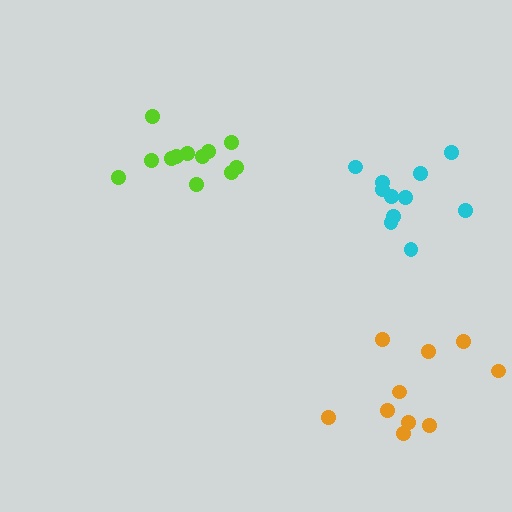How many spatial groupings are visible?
There are 3 spatial groupings.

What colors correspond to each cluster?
The clusters are colored: lime, orange, cyan.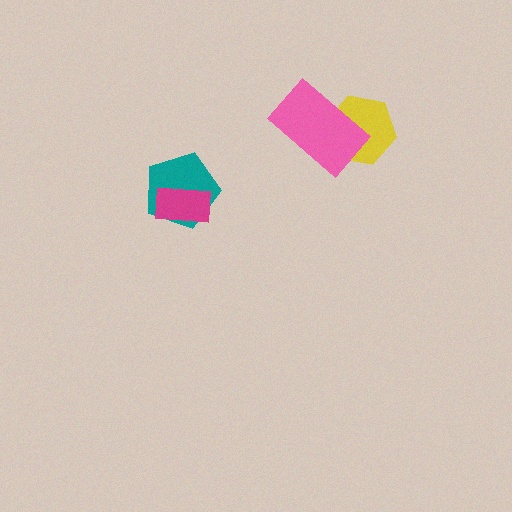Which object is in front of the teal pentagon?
The magenta rectangle is in front of the teal pentagon.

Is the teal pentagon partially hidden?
Yes, it is partially covered by another shape.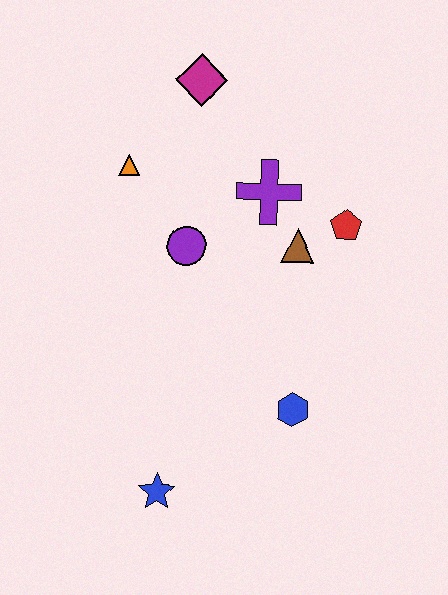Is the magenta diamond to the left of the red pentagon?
Yes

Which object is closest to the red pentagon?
The brown triangle is closest to the red pentagon.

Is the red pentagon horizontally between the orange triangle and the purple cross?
No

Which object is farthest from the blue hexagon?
The magenta diamond is farthest from the blue hexagon.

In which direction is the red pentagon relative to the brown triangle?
The red pentagon is to the right of the brown triangle.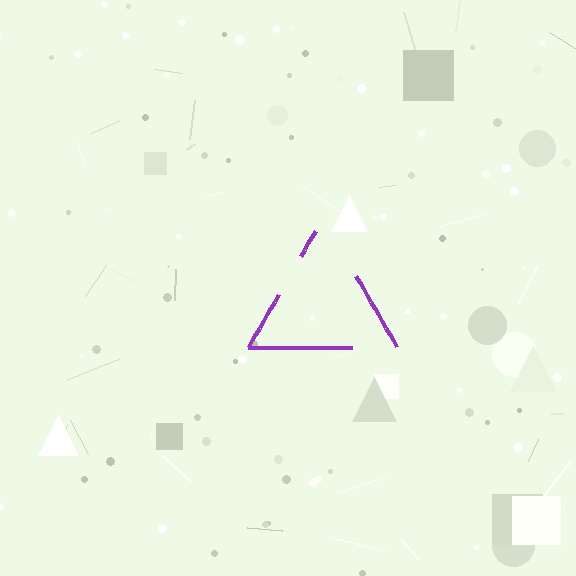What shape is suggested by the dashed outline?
The dashed outline suggests a triangle.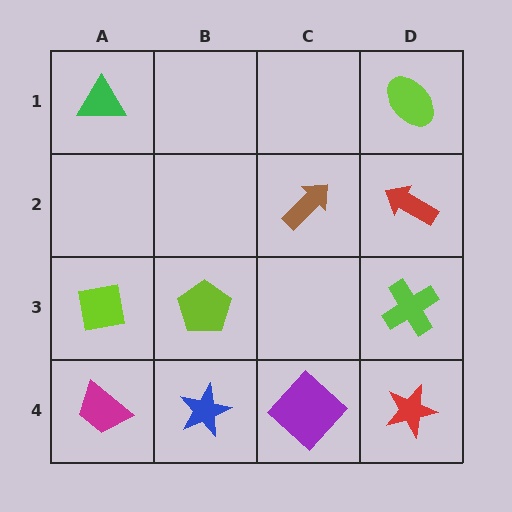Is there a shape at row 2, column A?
No, that cell is empty.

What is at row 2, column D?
A red arrow.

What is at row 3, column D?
A lime cross.